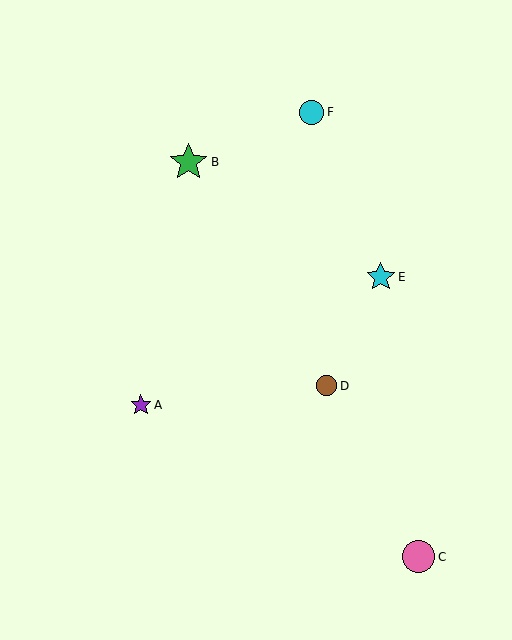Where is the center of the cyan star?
The center of the cyan star is at (381, 277).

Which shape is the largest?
The green star (labeled B) is the largest.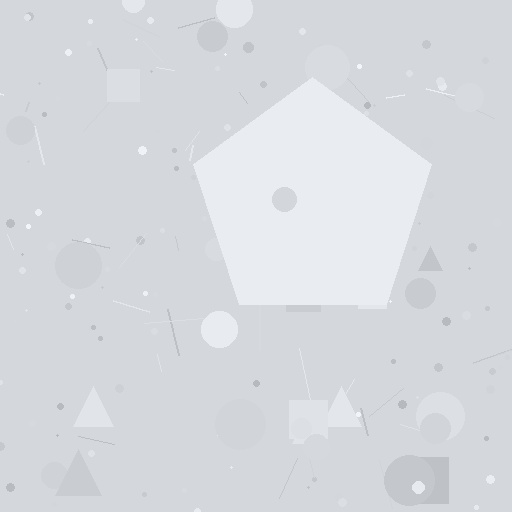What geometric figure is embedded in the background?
A pentagon is embedded in the background.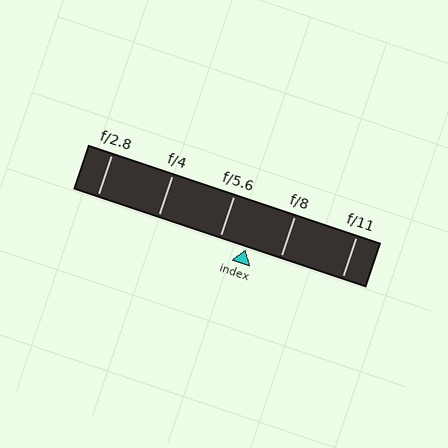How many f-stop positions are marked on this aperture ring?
There are 5 f-stop positions marked.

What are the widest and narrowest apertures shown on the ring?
The widest aperture shown is f/2.8 and the narrowest is f/11.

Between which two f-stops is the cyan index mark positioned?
The index mark is between f/5.6 and f/8.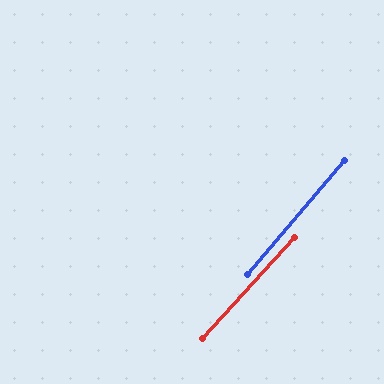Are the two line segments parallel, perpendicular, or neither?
Parallel — their directions differ by only 1.8°.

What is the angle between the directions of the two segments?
Approximately 2 degrees.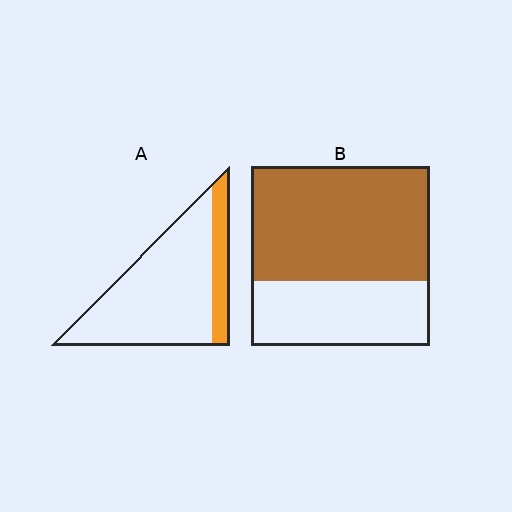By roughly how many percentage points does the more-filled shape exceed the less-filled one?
By roughly 45 percentage points (B over A).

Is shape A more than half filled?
No.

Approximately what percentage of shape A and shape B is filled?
A is approximately 20% and B is approximately 65%.